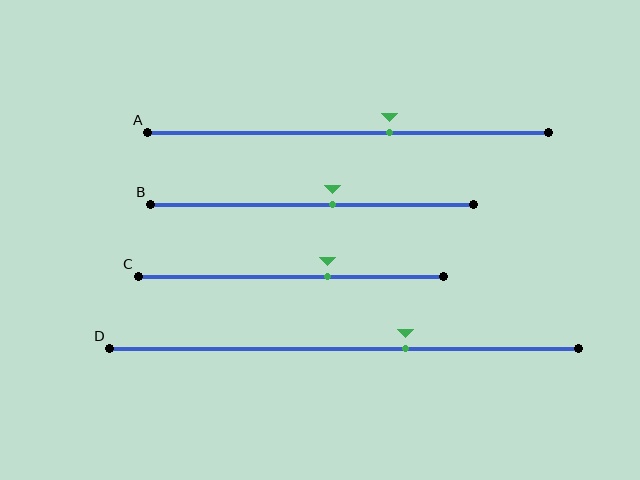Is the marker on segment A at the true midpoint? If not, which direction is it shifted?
No, the marker on segment A is shifted to the right by about 10% of the segment length.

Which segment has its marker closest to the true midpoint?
Segment B has its marker closest to the true midpoint.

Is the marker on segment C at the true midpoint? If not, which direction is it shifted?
No, the marker on segment C is shifted to the right by about 12% of the segment length.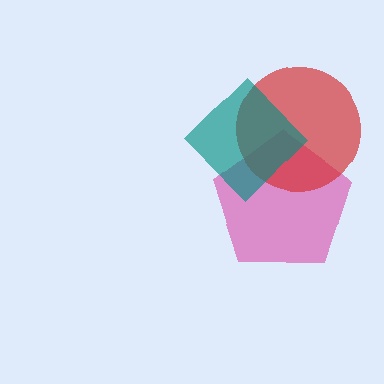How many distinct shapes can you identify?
There are 3 distinct shapes: a pink pentagon, a red circle, a teal diamond.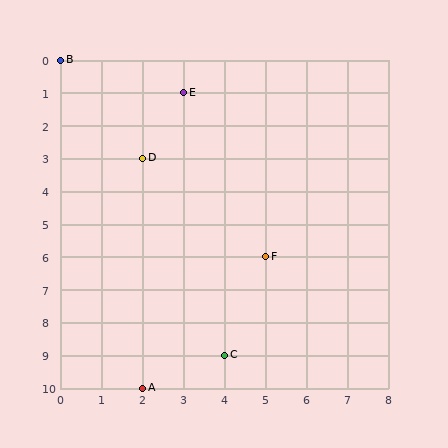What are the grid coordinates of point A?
Point A is at grid coordinates (2, 10).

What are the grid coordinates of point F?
Point F is at grid coordinates (5, 6).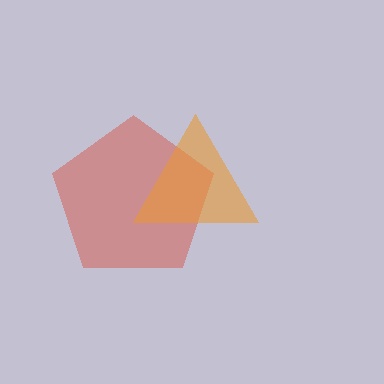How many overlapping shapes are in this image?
There are 2 overlapping shapes in the image.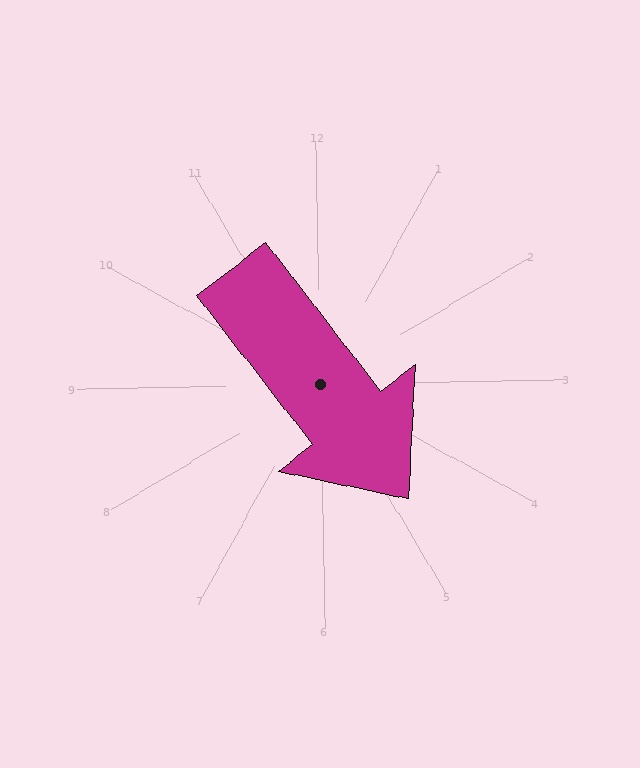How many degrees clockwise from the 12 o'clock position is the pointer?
Approximately 143 degrees.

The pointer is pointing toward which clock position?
Roughly 5 o'clock.